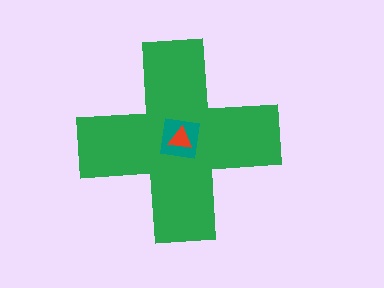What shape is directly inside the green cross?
The teal square.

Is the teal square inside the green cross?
Yes.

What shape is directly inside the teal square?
The red triangle.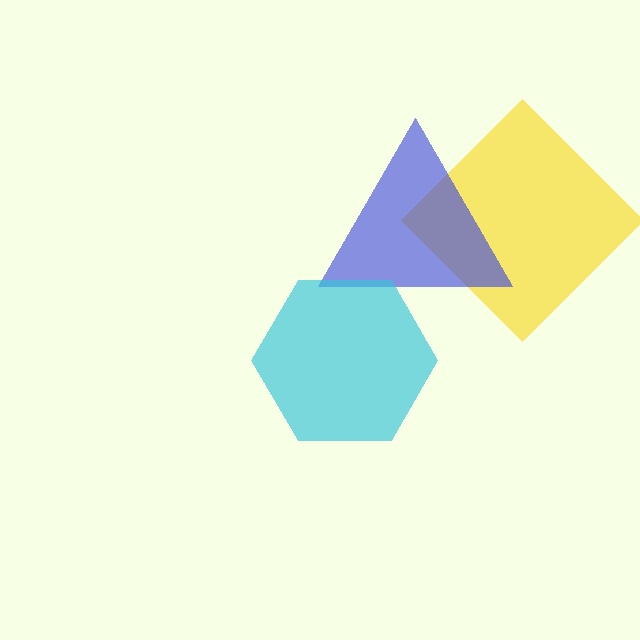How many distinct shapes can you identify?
There are 3 distinct shapes: a yellow diamond, a blue triangle, a cyan hexagon.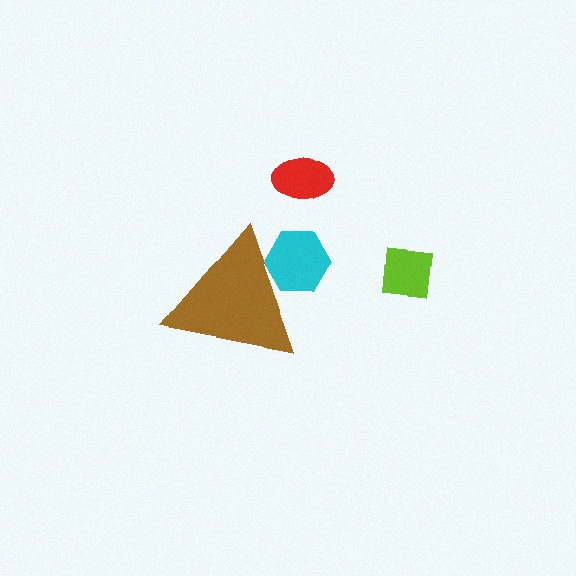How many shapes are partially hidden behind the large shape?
1 shape is partially hidden.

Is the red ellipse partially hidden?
No, the red ellipse is fully visible.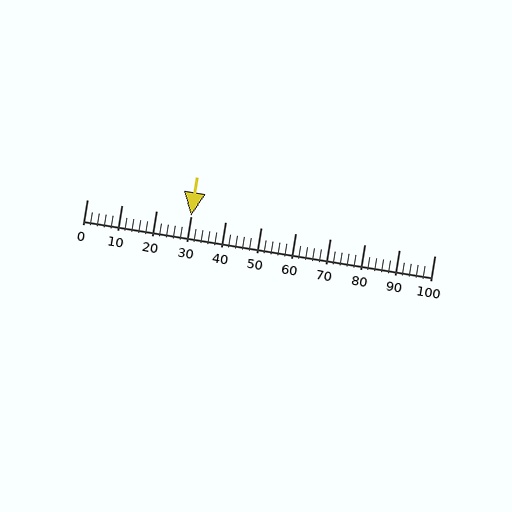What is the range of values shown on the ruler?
The ruler shows values from 0 to 100.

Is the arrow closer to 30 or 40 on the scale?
The arrow is closer to 30.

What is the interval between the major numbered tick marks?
The major tick marks are spaced 10 units apart.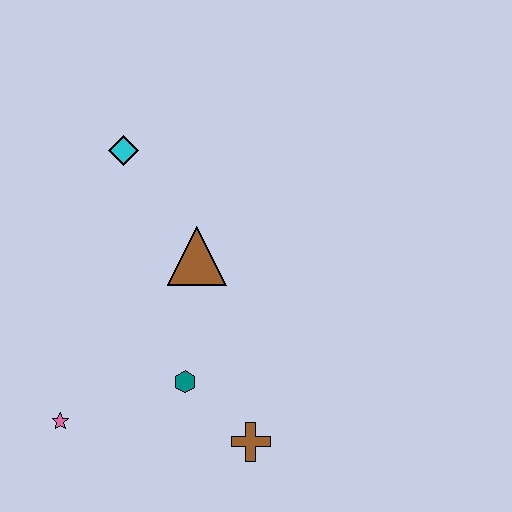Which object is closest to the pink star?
The teal hexagon is closest to the pink star.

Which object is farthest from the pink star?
The cyan diamond is farthest from the pink star.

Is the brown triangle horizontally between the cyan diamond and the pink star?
No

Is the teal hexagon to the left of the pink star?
No